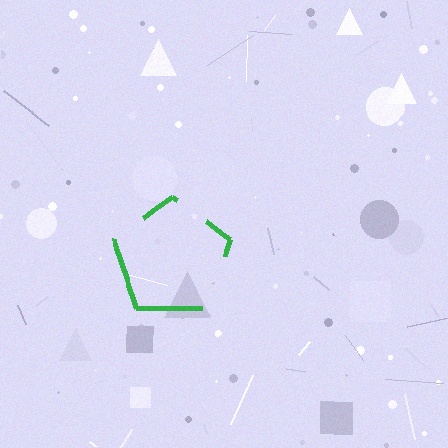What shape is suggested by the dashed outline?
The dashed outline suggests a pentagon.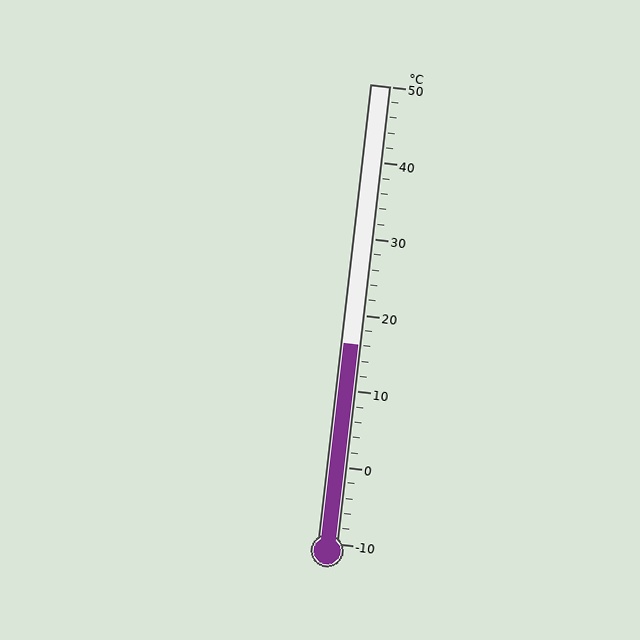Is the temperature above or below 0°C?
The temperature is above 0°C.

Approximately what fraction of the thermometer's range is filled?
The thermometer is filled to approximately 45% of its range.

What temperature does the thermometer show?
The thermometer shows approximately 16°C.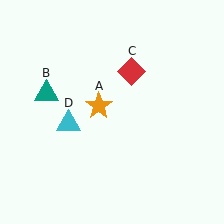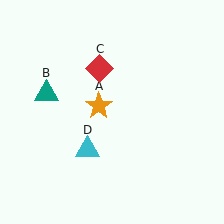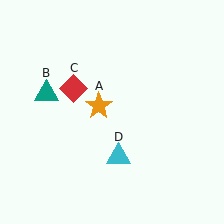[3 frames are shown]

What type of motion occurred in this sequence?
The red diamond (object C), cyan triangle (object D) rotated counterclockwise around the center of the scene.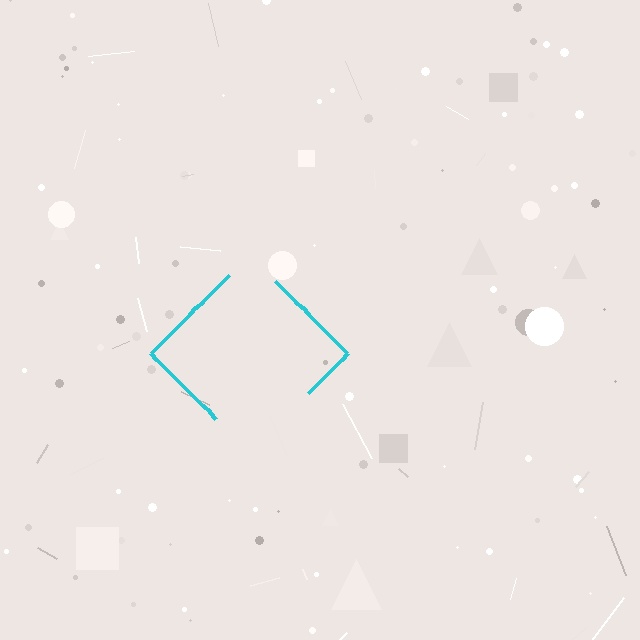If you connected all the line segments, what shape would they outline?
They would outline a diamond.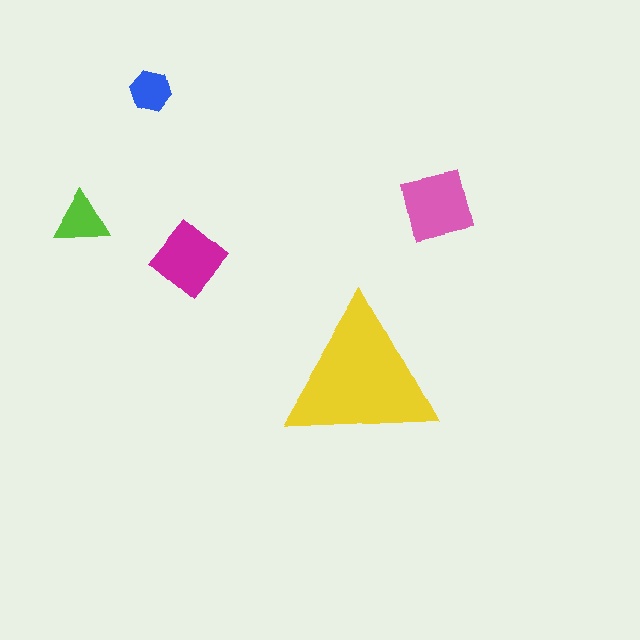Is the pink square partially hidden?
No, the pink square is fully visible.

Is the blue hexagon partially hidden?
No, the blue hexagon is fully visible.